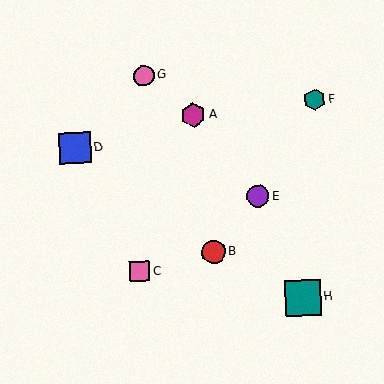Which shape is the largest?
The teal square (labeled H) is the largest.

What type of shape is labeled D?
Shape D is a blue square.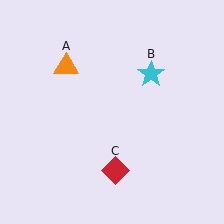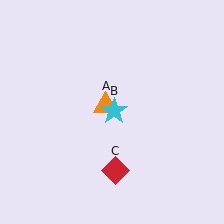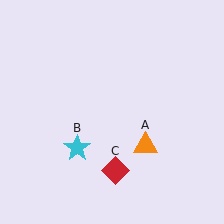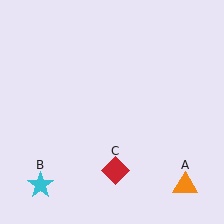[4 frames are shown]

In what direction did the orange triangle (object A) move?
The orange triangle (object A) moved down and to the right.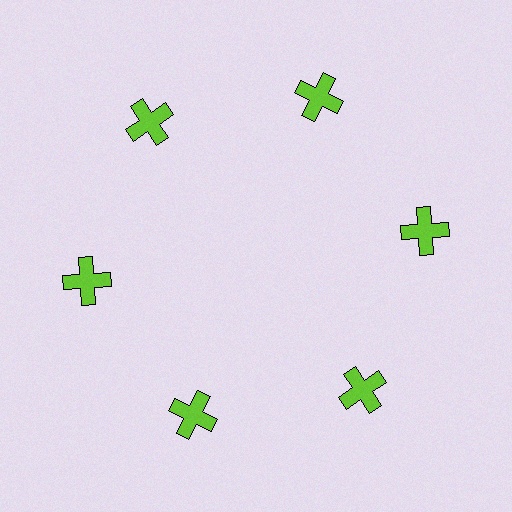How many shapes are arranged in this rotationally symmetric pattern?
There are 6 shapes, arranged in 6 groups of 1.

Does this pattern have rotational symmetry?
Yes, this pattern has 6-fold rotational symmetry. It looks the same after rotating 60 degrees around the center.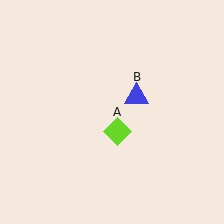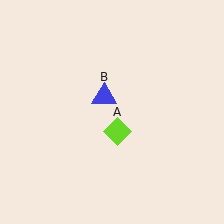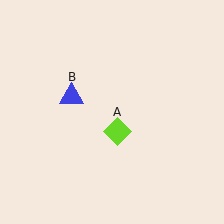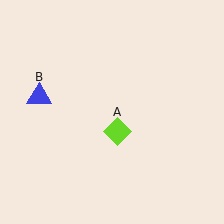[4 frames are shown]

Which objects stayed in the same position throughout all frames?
Lime diamond (object A) remained stationary.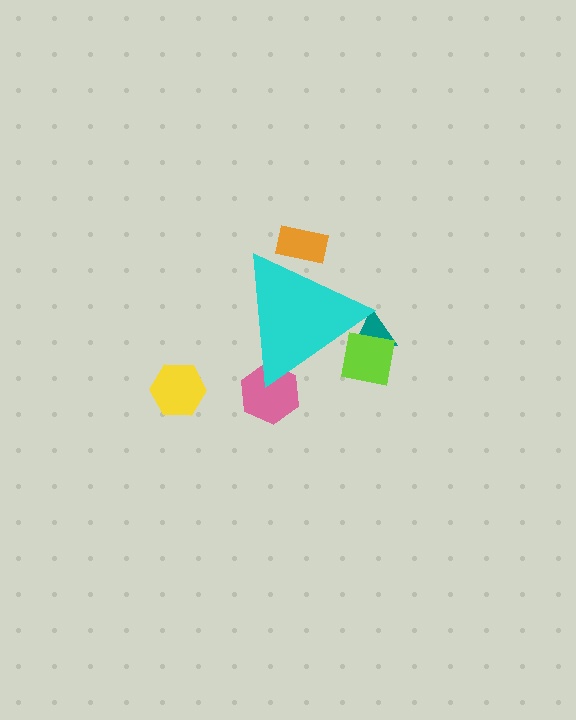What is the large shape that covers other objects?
A cyan triangle.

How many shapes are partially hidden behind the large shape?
4 shapes are partially hidden.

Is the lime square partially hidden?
Yes, the lime square is partially hidden behind the cyan triangle.